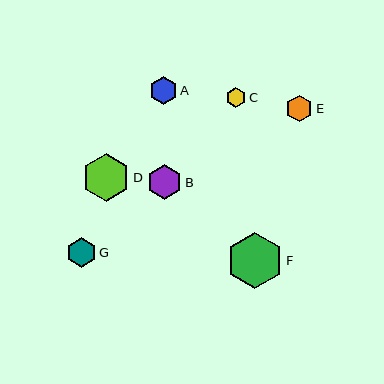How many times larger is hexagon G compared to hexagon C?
Hexagon G is approximately 1.5 times the size of hexagon C.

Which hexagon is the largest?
Hexagon F is the largest with a size of approximately 56 pixels.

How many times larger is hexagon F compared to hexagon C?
Hexagon F is approximately 2.8 times the size of hexagon C.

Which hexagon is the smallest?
Hexagon C is the smallest with a size of approximately 20 pixels.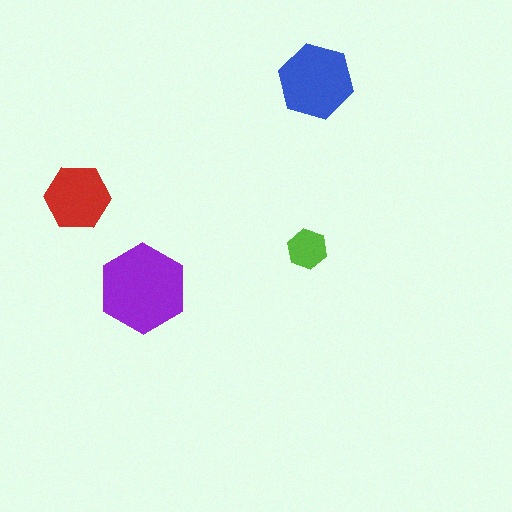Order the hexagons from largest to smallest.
the purple one, the blue one, the red one, the lime one.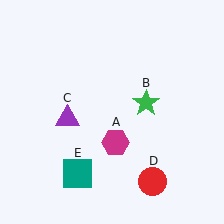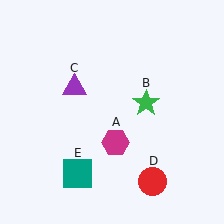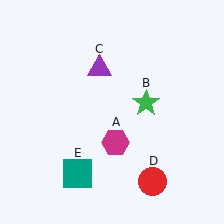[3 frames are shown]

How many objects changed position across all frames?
1 object changed position: purple triangle (object C).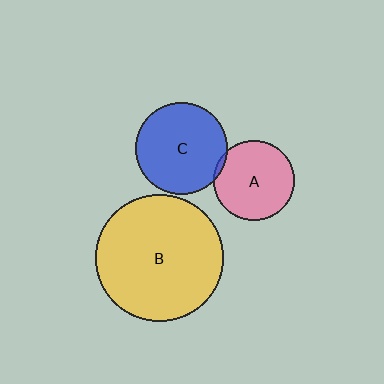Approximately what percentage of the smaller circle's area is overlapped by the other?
Approximately 5%.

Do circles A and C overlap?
Yes.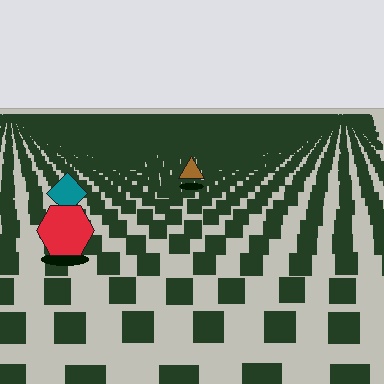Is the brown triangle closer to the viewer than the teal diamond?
No. The teal diamond is closer — you can tell from the texture gradient: the ground texture is coarser near it.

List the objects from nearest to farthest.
From nearest to farthest: the red hexagon, the teal diamond, the brown triangle.